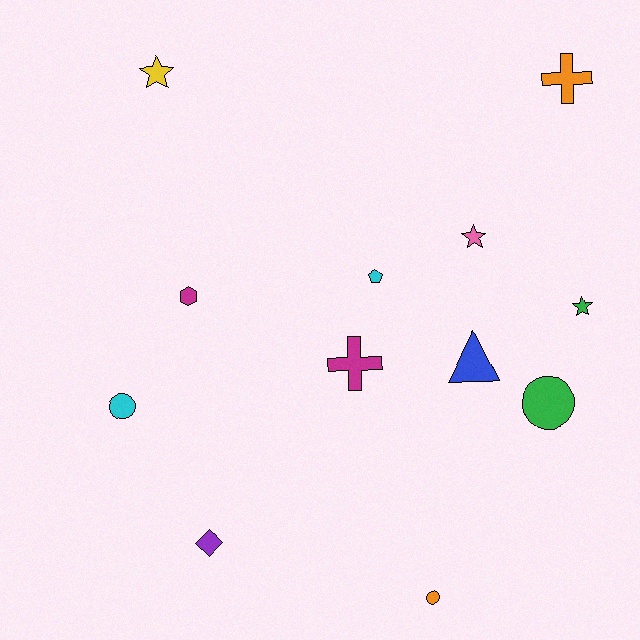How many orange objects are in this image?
There are 2 orange objects.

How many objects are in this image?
There are 12 objects.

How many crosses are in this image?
There are 2 crosses.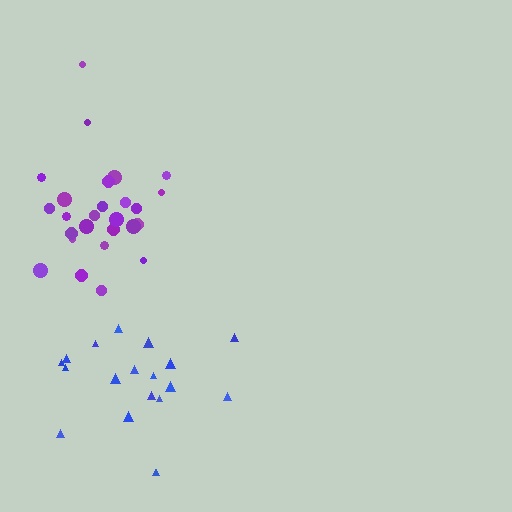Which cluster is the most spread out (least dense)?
Blue.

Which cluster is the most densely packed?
Purple.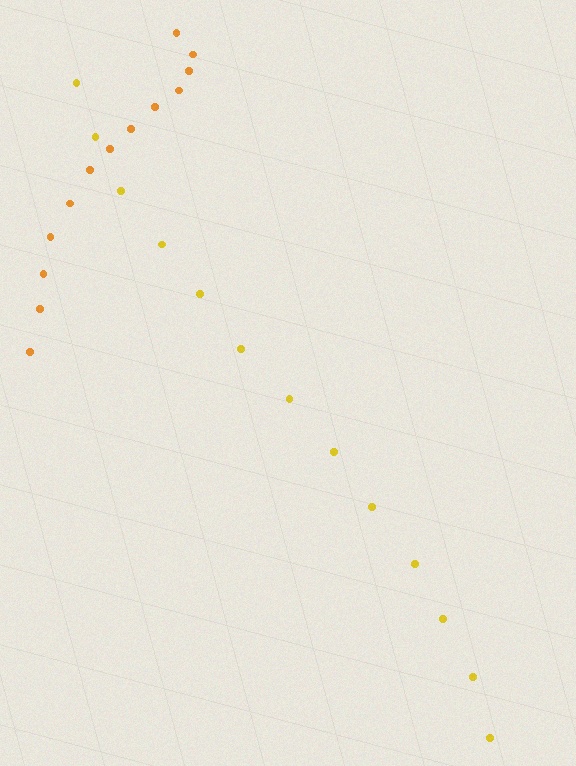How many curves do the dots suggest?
There are 2 distinct paths.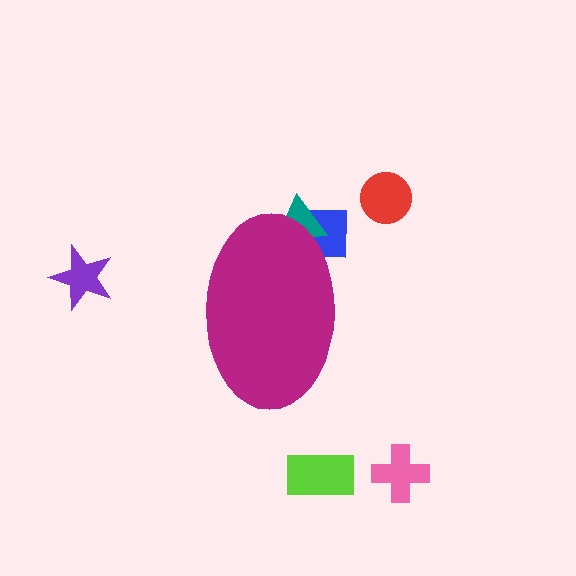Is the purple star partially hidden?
No, the purple star is fully visible.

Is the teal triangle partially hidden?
Yes, the teal triangle is partially hidden behind the magenta ellipse.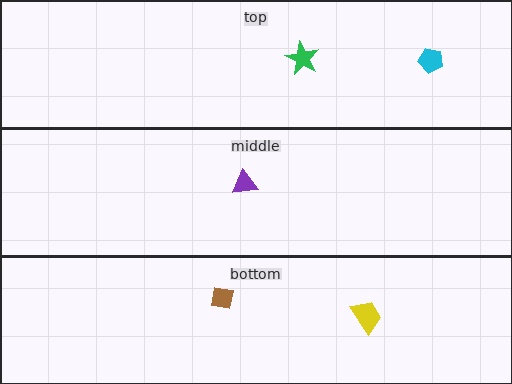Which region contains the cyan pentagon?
The top region.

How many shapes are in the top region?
2.